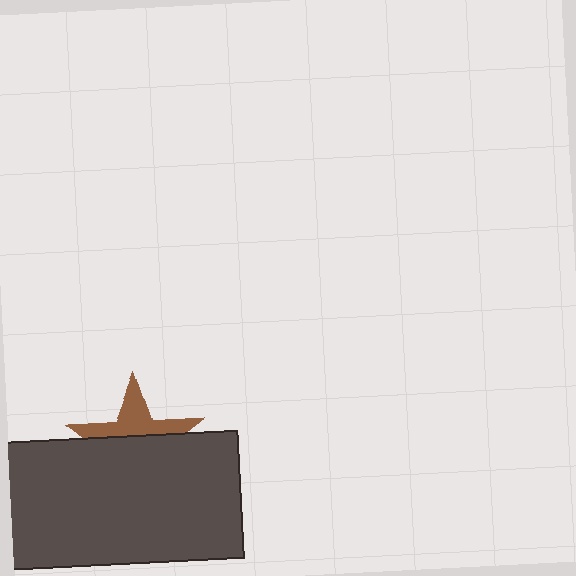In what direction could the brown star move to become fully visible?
The brown star could move up. That would shift it out from behind the dark gray rectangle entirely.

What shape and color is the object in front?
The object in front is a dark gray rectangle.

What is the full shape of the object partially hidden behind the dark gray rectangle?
The partially hidden object is a brown star.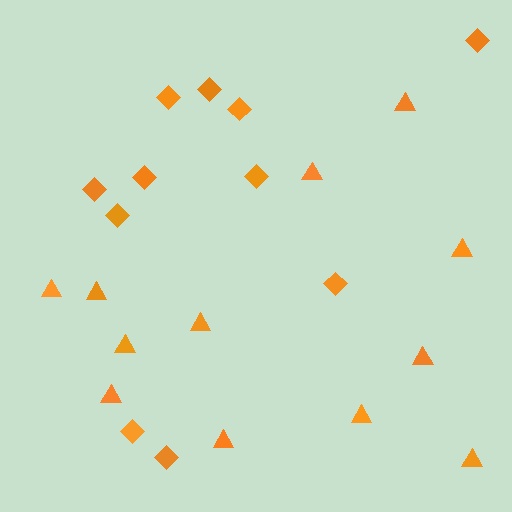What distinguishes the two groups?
There are 2 groups: one group of triangles (12) and one group of diamonds (11).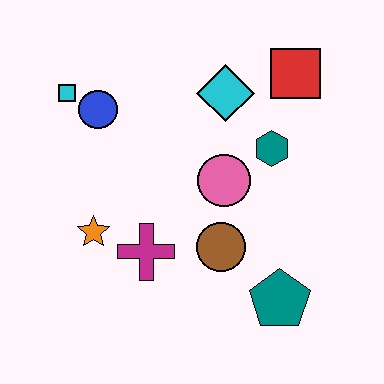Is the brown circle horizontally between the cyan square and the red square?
Yes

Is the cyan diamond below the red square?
Yes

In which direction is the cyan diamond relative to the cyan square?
The cyan diamond is to the right of the cyan square.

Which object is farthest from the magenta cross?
The red square is farthest from the magenta cross.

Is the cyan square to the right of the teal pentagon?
No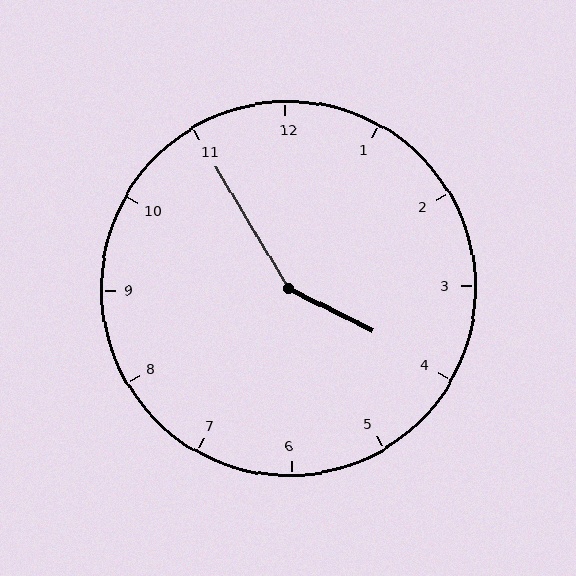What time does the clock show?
3:55.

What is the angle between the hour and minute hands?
Approximately 148 degrees.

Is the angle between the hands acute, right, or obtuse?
It is obtuse.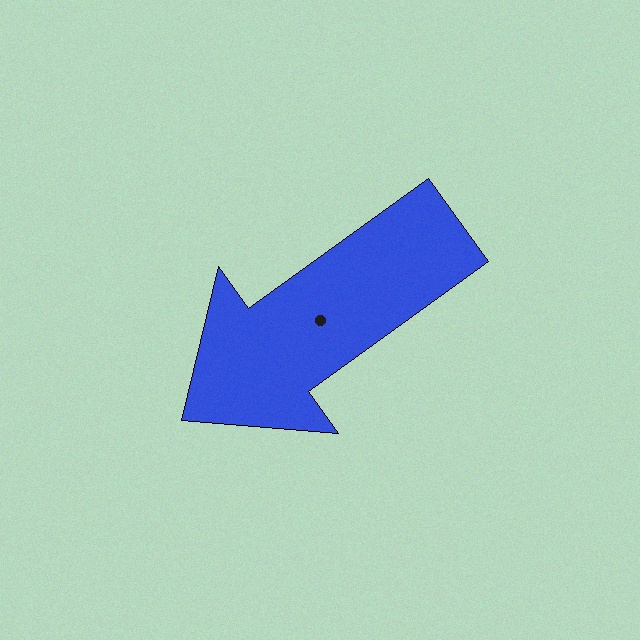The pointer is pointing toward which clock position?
Roughly 8 o'clock.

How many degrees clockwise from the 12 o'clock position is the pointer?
Approximately 234 degrees.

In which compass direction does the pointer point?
Southwest.